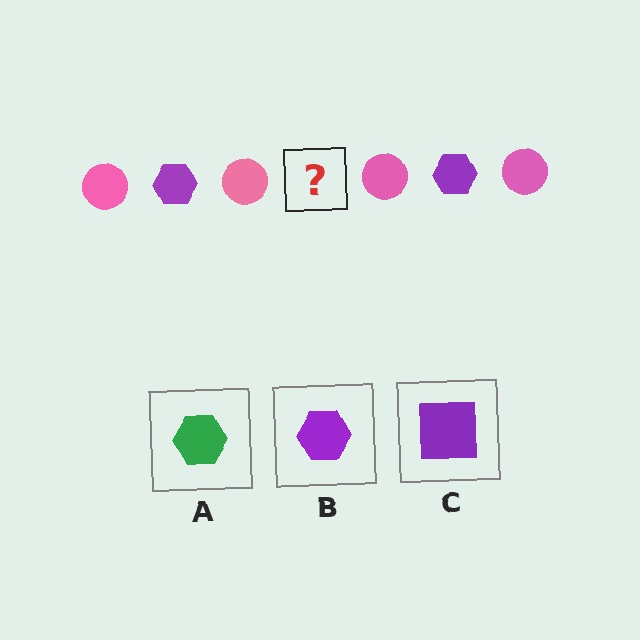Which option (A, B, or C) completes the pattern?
B.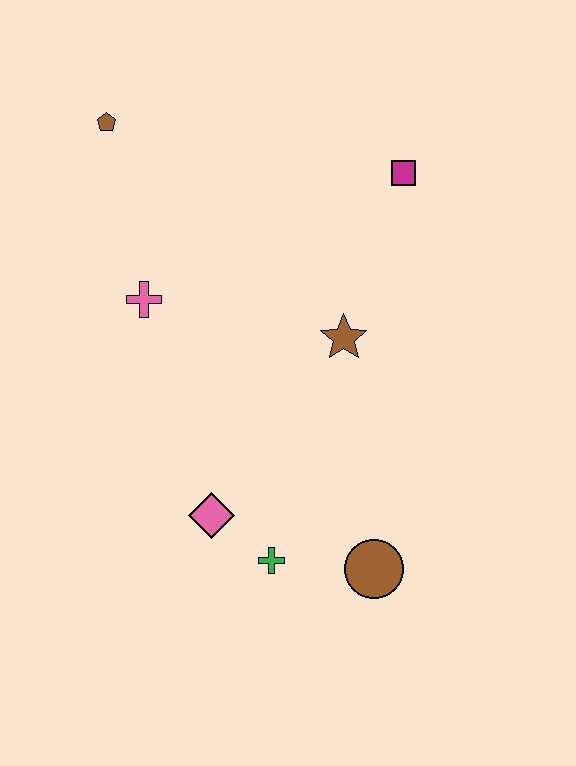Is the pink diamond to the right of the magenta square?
No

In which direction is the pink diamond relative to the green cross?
The pink diamond is to the left of the green cross.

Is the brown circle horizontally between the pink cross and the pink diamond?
No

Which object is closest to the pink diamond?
The green cross is closest to the pink diamond.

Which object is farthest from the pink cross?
The brown circle is farthest from the pink cross.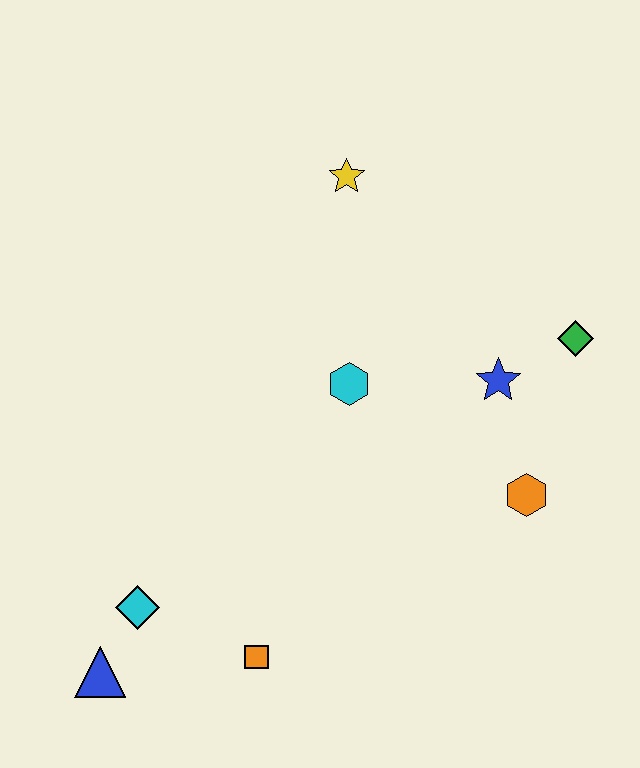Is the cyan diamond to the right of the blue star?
No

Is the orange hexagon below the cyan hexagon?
Yes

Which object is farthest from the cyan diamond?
The green diamond is farthest from the cyan diamond.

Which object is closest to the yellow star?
The cyan hexagon is closest to the yellow star.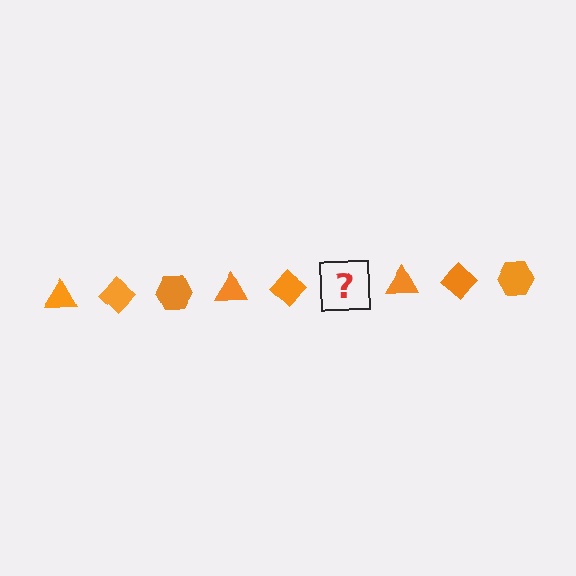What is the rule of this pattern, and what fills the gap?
The rule is that the pattern cycles through triangle, diamond, hexagon shapes in orange. The gap should be filled with an orange hexagon.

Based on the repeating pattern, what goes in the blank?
The blank should be an orange hexagon.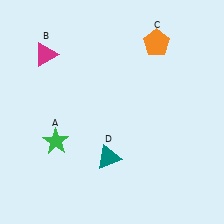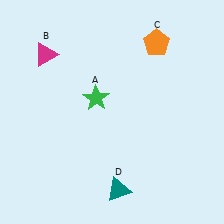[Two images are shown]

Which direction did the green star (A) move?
The green star (A) moved up.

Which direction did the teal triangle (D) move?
The teal triangle (D) moved down.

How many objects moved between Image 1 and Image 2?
2 objects moved between the two images.